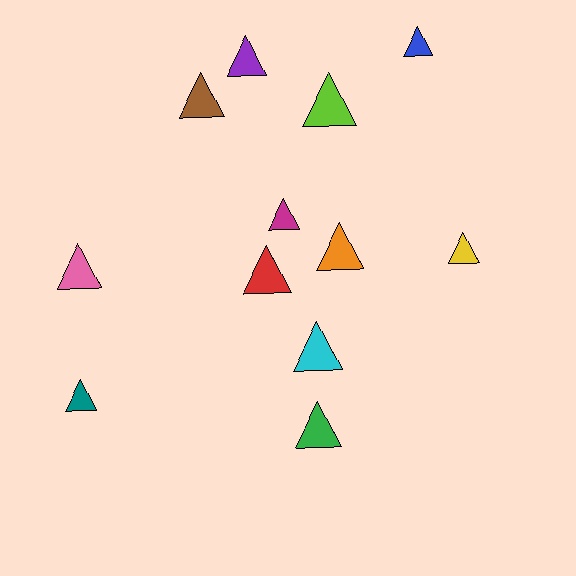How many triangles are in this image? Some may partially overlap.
There are 12 triangles.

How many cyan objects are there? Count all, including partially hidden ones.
There is 1 cyan object.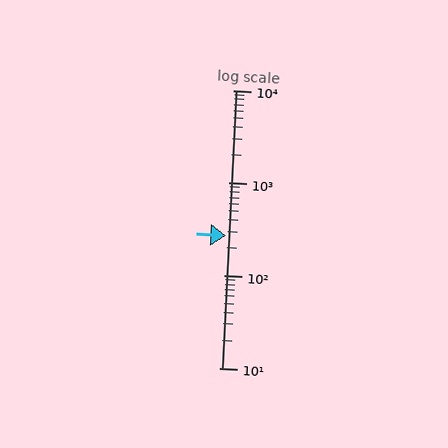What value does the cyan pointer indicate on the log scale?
The pointer indicates approximately 270.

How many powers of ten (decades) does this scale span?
The scale spans 3 decades, from 10 to 10000.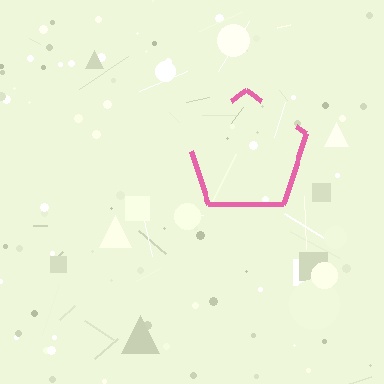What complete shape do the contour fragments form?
The contour fragments form a pentagon.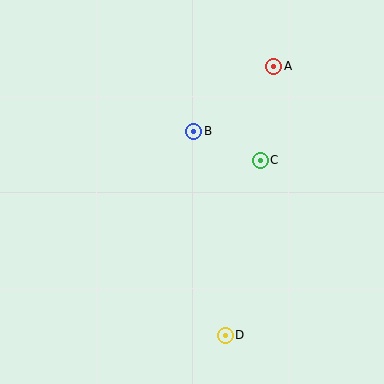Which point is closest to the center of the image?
Point B at (194, 131) is closest to the center.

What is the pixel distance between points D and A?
The distance between D and A is 273 pixels.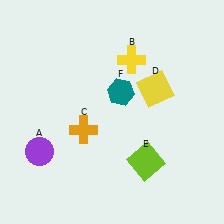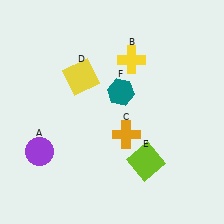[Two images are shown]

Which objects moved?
The objects that moved are: the orange cross (C), the yellow square (D).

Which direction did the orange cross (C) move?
The orange cross (C) moved right.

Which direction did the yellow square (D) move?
The yellow square (D) moved left.